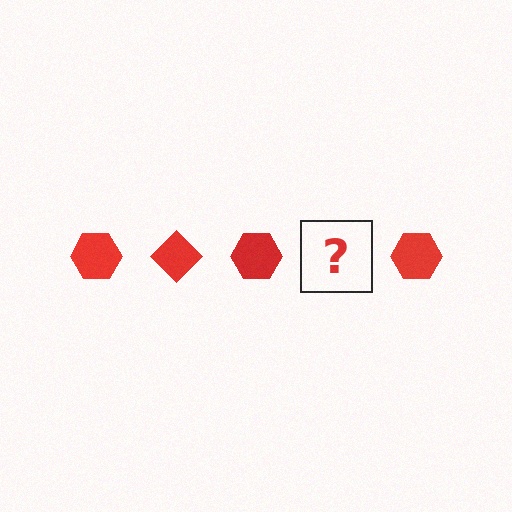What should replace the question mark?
The question mark should be replaced with a red diamond.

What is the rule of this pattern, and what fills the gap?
The rule is that the pattern cycles through hexagon, diamond shapes in red. The gap should be filled with a red diamond.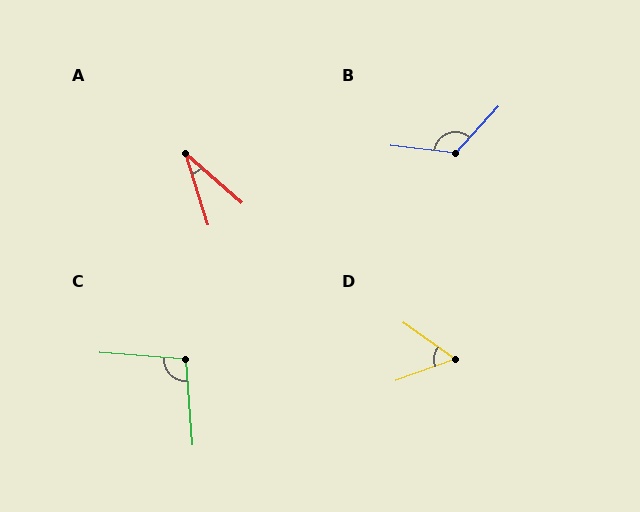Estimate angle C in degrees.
Approximately 99 degrees.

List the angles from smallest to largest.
A (31°), D (55°), C (99°), B (126°).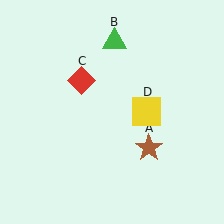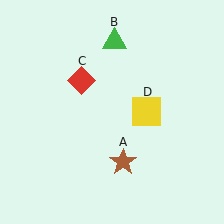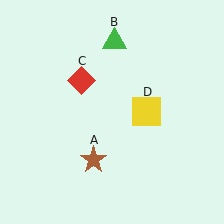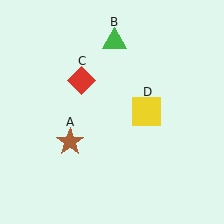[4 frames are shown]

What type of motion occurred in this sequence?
The brown star (object A) rotated clockwise around the center of the scene.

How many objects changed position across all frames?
1 object changed position: brown star (object A).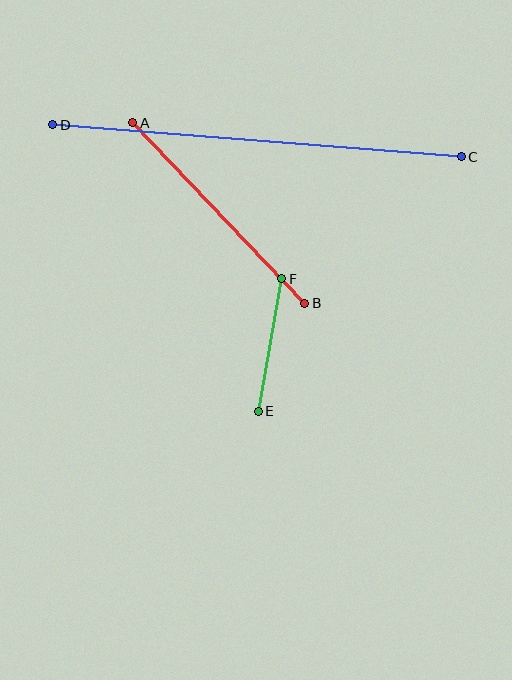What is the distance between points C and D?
The distance is approximately 410 pixels.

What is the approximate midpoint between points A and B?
The midpoint is at approximately (219, 213) pixels.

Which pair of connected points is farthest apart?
Points C and D are farthest apart.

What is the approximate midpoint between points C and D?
The midpoint is at approximately (257, 141) pixels.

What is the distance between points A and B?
The distance is approximately 250 pixels.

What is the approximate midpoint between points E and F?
The midpoint is at approximately (270, 345) pixels.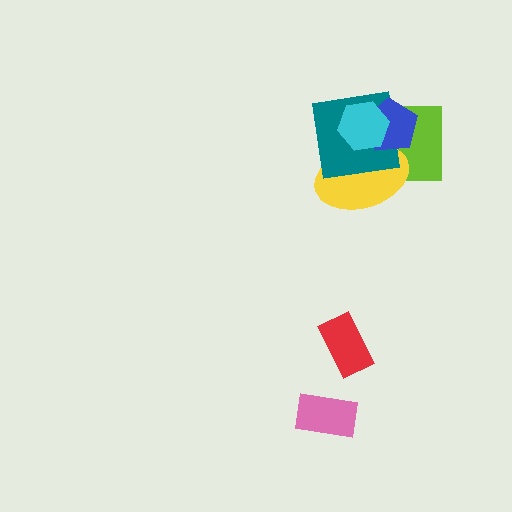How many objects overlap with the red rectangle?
0 objects overlap with the red rectangle.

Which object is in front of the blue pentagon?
The cyan hexagon is in front of the blue pentagon.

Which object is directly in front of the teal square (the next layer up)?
The blue pentagon is directly in front of the teal square.